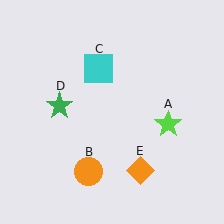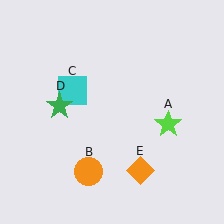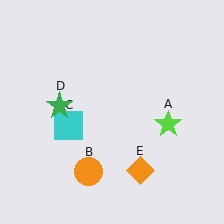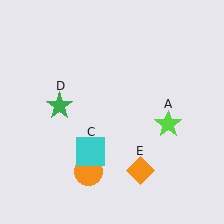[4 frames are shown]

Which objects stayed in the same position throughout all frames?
Lime star (object A) and orange circle (object B) and green star (object D) and orange diamond (object E) remained stationary.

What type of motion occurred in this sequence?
The cyan square (object C) rotated counterclockwise around the center of the scene.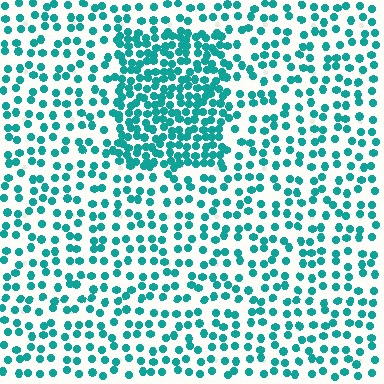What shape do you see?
I see a rectangle.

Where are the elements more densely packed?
The elements are more densely packed inside the rectangle boundary.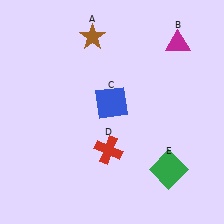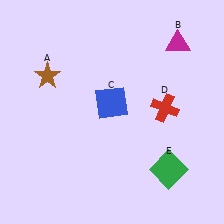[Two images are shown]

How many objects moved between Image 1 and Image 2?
2 objects moved between the two images.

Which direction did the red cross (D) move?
The red cross (D) moved right.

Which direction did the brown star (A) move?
The brown star (A) moved left.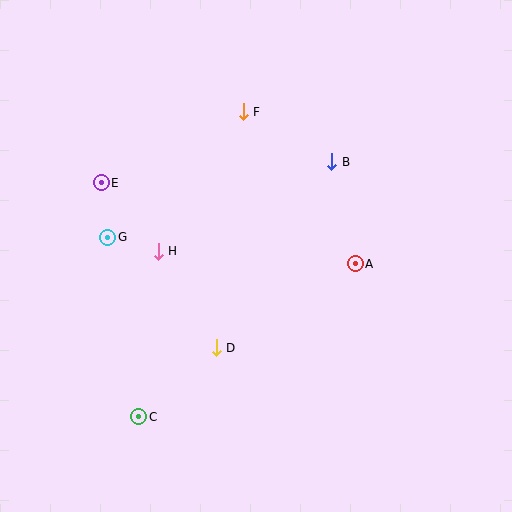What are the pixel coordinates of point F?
Point F is at (243, 112).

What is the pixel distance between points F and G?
The distance between F and G is 185 pixels.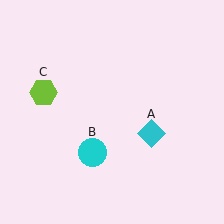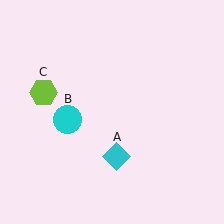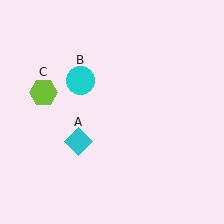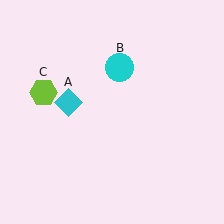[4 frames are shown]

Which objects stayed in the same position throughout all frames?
Lime hexagon (object C) remained stationary.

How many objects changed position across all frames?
2 objects changed position: cyan diamond (object A), cyan circle (object B).